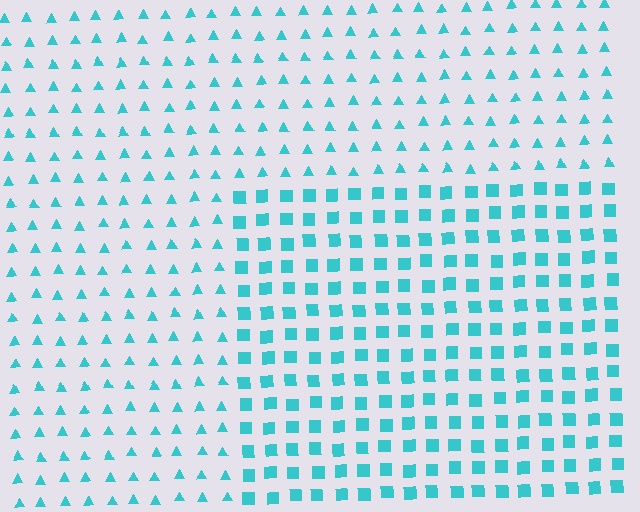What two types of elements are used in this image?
The image uses squares inside the rectangle region and triangles outside it.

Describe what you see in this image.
The image is filled with small cyan elements arranged in a uniform grid. A rectangle-shaped region contains squares, while the surrounding area contains triangles. The boundary is defined purely by the change in element shape.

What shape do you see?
I see a rectangle.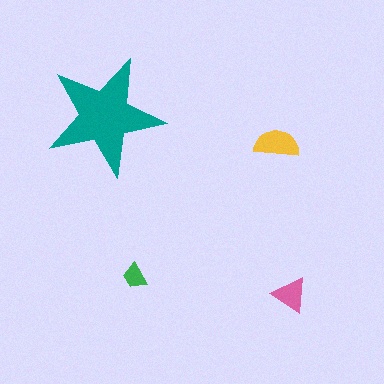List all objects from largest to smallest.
The teal star, the yellow semicircle, the pink triangle, the green trapezoid.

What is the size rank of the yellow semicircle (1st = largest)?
2nd.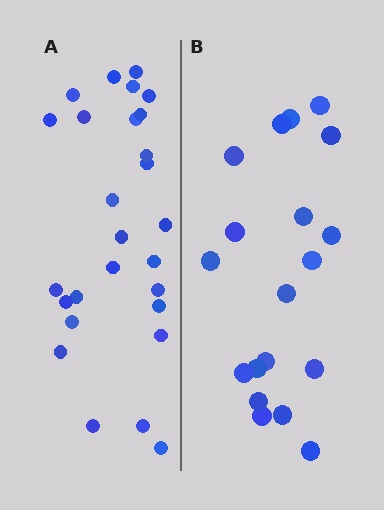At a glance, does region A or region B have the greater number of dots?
Region A (the left region) has more dots.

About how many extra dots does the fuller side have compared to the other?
Region A has roughly 8 or so more dots than region B.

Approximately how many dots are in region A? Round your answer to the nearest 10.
About 30 dots. (The exact count is 27, which rounds to 30.)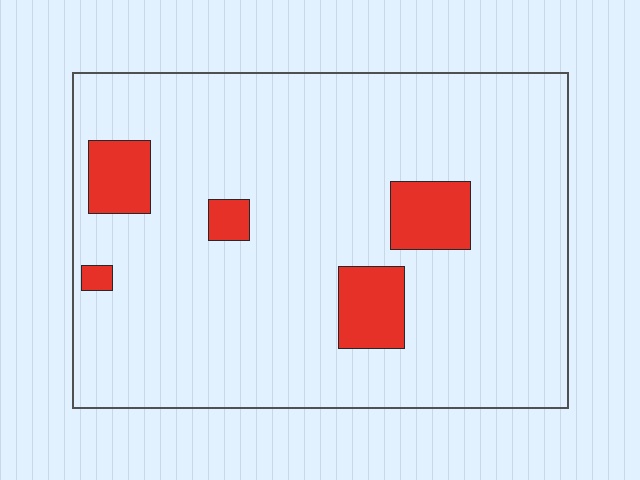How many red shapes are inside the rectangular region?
5.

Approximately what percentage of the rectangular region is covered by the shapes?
Approximately 10%.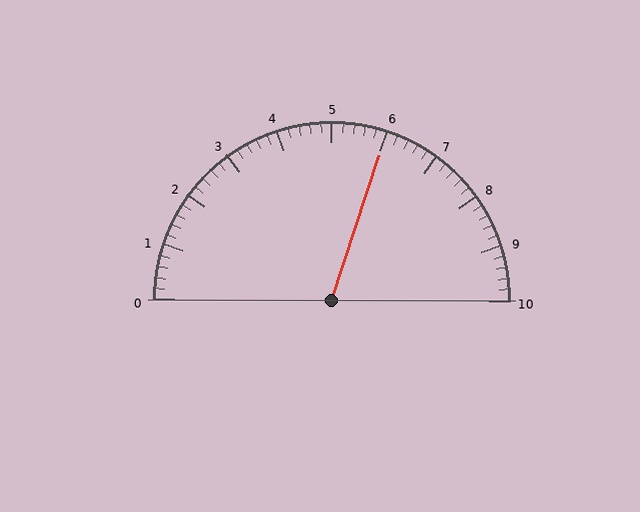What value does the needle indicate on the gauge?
The needle indicates approximately 6.0.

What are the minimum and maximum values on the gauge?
The gauge ranges from 0 to 10.